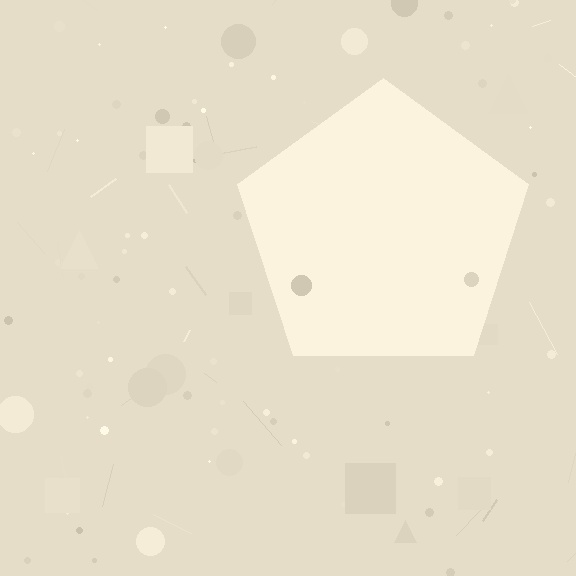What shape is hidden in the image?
A pentagon is hidden in the image.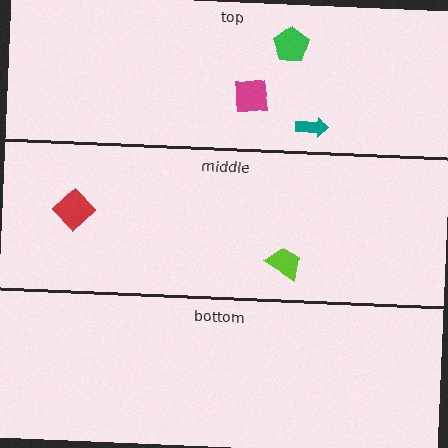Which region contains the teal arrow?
The top region.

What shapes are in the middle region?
The lime trapezoid, the red diamond.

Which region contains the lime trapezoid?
The middle region.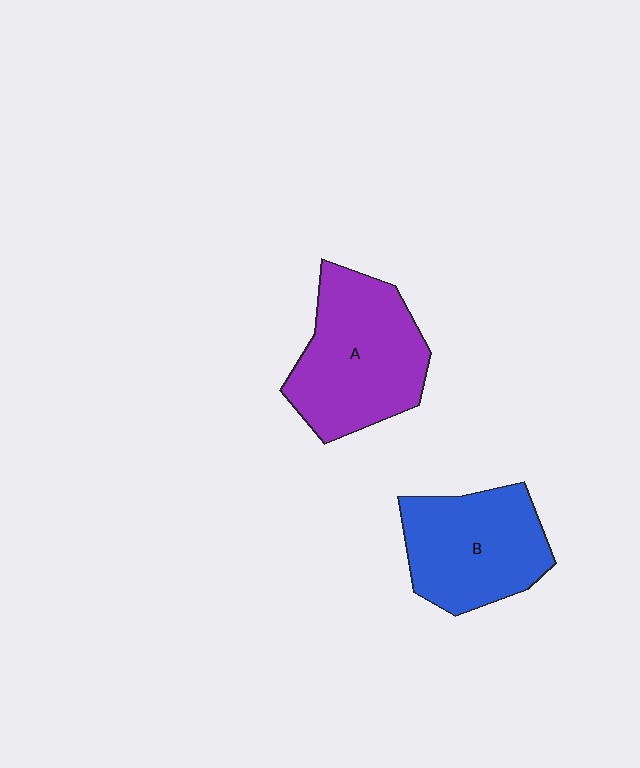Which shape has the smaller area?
Shape B (blue).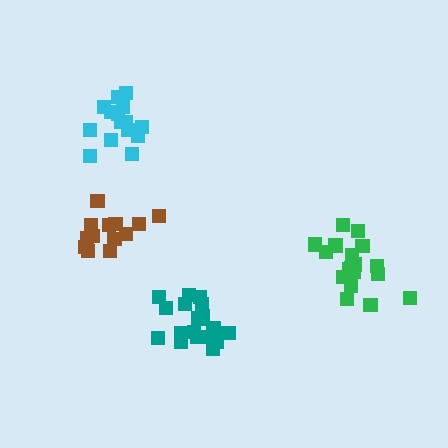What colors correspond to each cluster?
The clusters are colored: green, cyan, brown, teal.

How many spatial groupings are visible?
There are 4 spatial groupings.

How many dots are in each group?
Group 1: 19 dots, Group 2: 15 dots, Group 3: 13 dots, Group 4: 19 dots (66 total).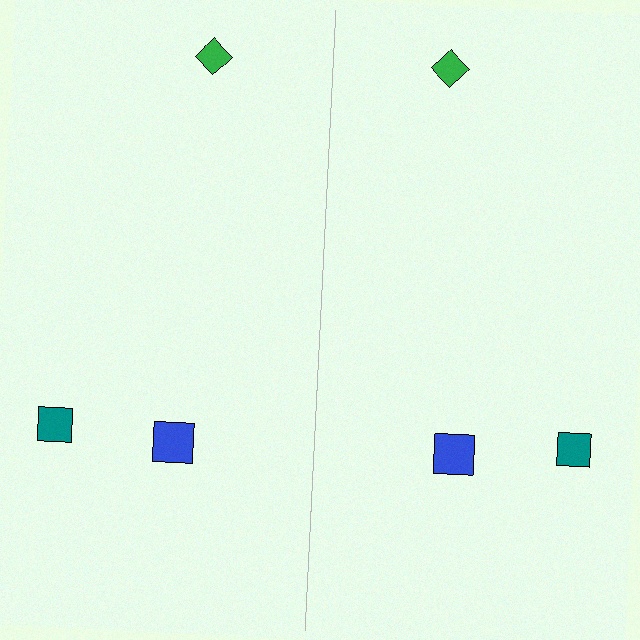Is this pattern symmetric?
Yes, this pattern has bilateral (reflection) symmetry.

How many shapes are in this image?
There are 6 shapes in this image.